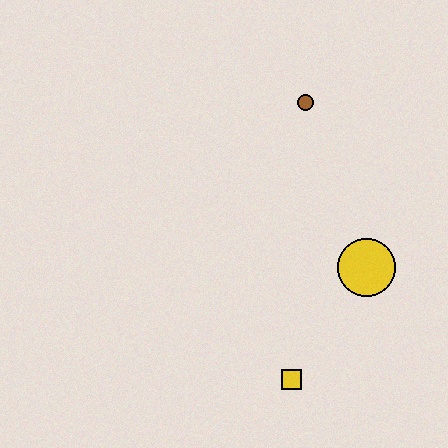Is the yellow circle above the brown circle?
No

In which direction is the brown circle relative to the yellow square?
The brown circle is above the yellow square.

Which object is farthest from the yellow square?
The brown circle is farthest from the yellow square.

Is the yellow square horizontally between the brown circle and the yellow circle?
No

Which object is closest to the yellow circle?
The yellow square is closest to the yellow circle.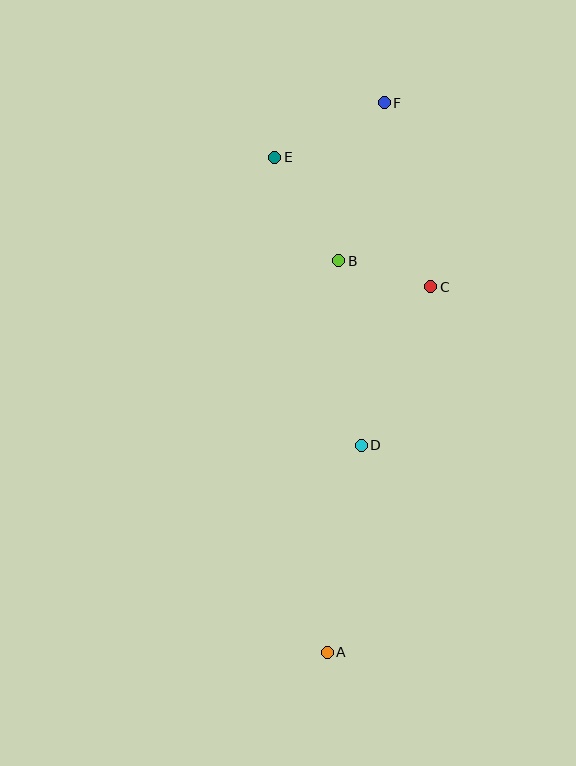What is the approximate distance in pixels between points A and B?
The distance between A and B is approximately 392 pixels.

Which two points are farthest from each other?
Points A and F are farthest from each other.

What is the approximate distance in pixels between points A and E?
The distance between A and E is approximately 498 pixels.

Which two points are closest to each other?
Points B and C are closest to each other.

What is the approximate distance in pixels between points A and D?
The distance between A and D is approximately 210 pixels.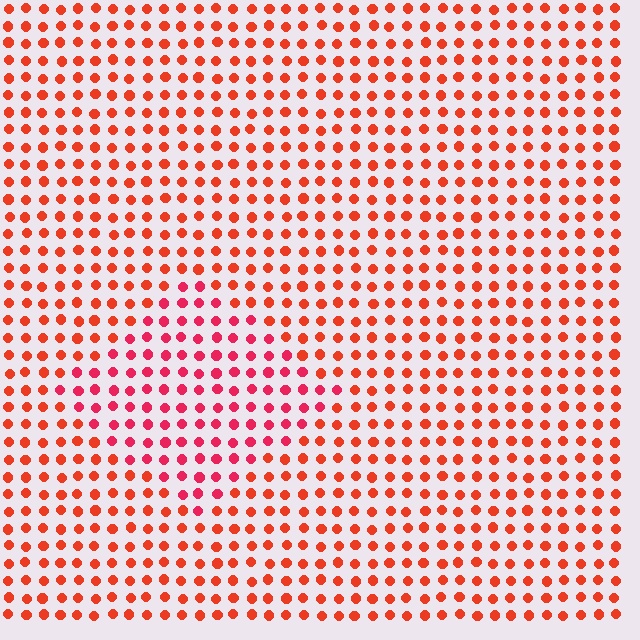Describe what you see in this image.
The image is filled with small red elements in a uniform arrangement. A diamond-shaped region is visible where the elements are tinted to a slightly different hue, forming a subtle color boundary.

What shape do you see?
I see a diamond.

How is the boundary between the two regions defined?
The boundary is defined purely by a slight shift in hue (about 25 degrees). Spacing, size, and orientation are identical on both sides.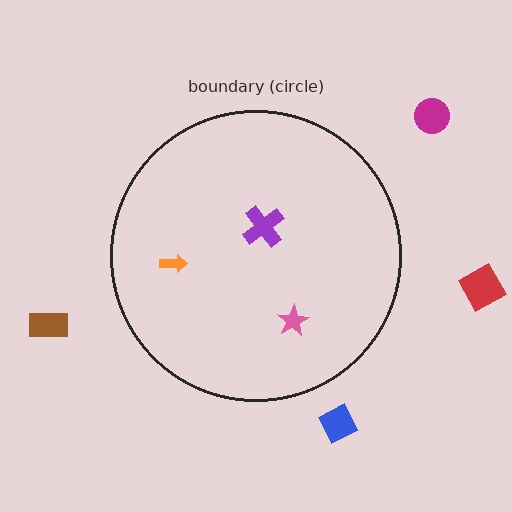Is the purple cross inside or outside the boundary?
Inside.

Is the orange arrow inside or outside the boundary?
Inside.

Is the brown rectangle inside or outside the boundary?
Outside.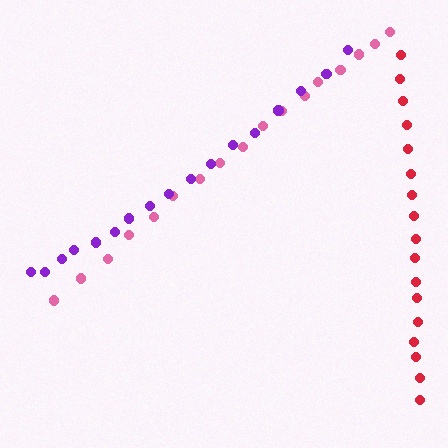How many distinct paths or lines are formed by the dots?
There are 3 distinct paths.